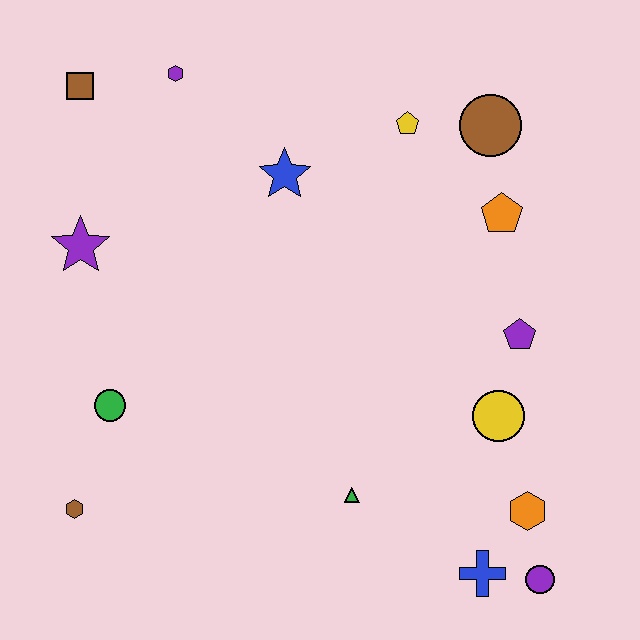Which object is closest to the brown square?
The purple hexagon is closest to the brown square.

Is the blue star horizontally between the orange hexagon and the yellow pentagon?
No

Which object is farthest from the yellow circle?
The brown square is farthest from the yellow circle.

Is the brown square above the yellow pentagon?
Yes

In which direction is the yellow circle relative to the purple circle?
The yellow circle is above the purple circle.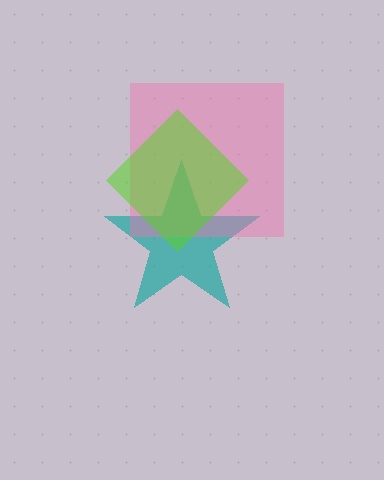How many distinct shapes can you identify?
There are 3 distinct shapes: a teal star, a pink square, a lime diamond.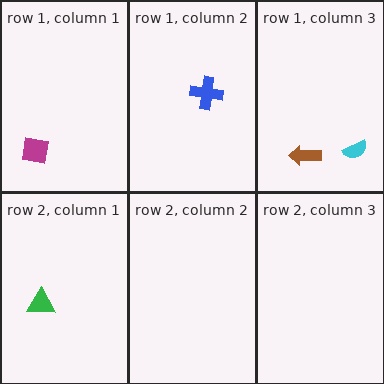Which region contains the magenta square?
The row 1, column 1 region.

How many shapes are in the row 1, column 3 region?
2.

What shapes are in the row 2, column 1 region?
The green triangle.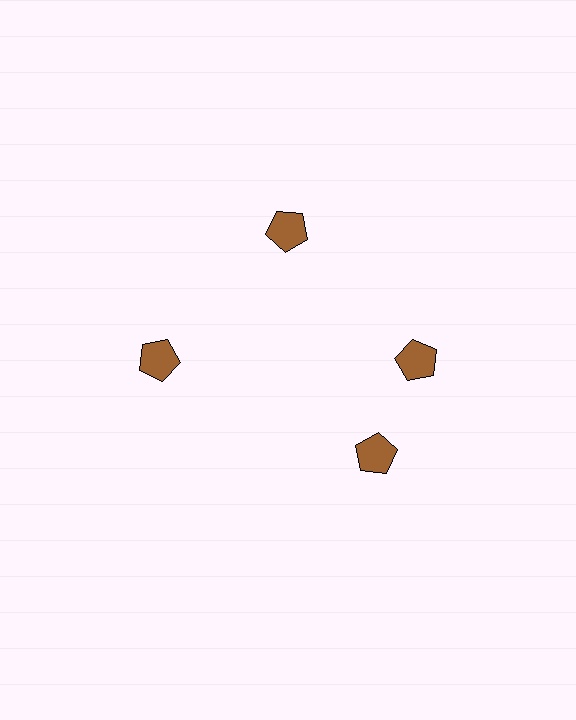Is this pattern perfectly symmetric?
No. The 4 brown pentagons are arranged in a ring, but one element near the 6 o'clock position is rotated out of alignment along the ring, breaking the 4-fold rotational symmetry.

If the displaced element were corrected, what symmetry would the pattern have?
It would have 4-fold rotational symmetry — the pattern would map onto itself every 90 degrees.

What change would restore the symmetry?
The symmetry would be restored by rotating it back into even spacing with its neighbors so that all 4 pentagons sit at equal angles and equal distance from the center.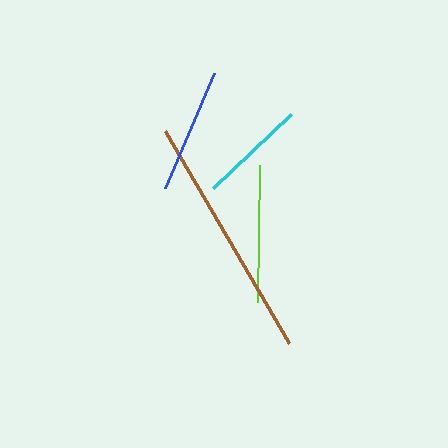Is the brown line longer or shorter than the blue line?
The brown line is longer than the blue line.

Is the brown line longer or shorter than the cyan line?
The brown line is longer than the cyan line.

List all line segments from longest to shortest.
From longest to shortest: brown, lime, blue, cyan.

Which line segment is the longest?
The brown line is the longest at approximately 246 pixels.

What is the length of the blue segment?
The blue segment is approximately 125 pixels long.